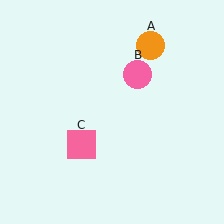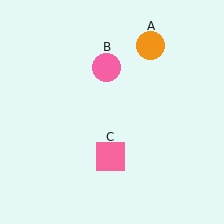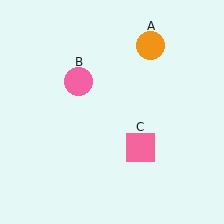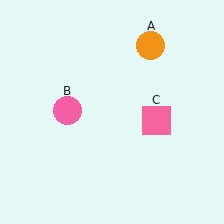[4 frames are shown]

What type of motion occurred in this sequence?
The pink circle (object B), pink square (object C) rotated counterclockwise around the center of the scene.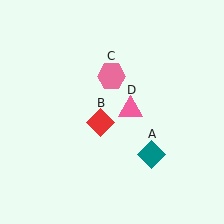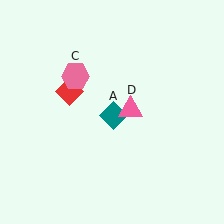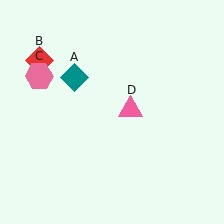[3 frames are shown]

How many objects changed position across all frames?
3 objects changed position: teal diamond (object A), red diamond (object B), pink hexagon (object C).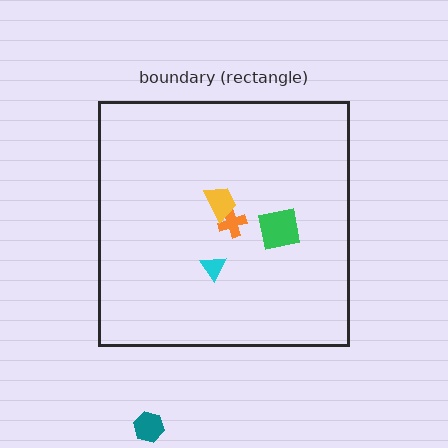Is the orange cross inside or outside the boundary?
Inside.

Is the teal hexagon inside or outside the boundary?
Outside.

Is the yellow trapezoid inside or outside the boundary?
Inside.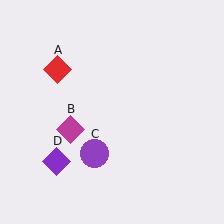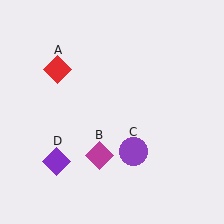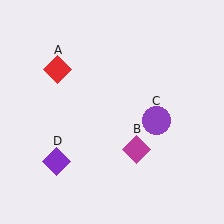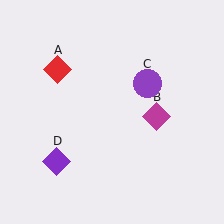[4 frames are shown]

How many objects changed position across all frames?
2 objects changed position: magenta diamond (object B), purple circle (object C).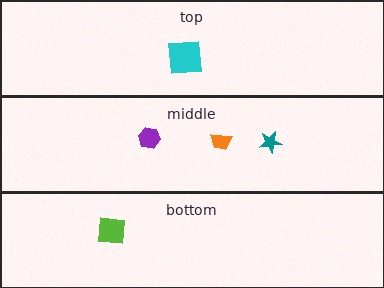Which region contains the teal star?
The middle region.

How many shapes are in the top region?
1.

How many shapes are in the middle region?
3.